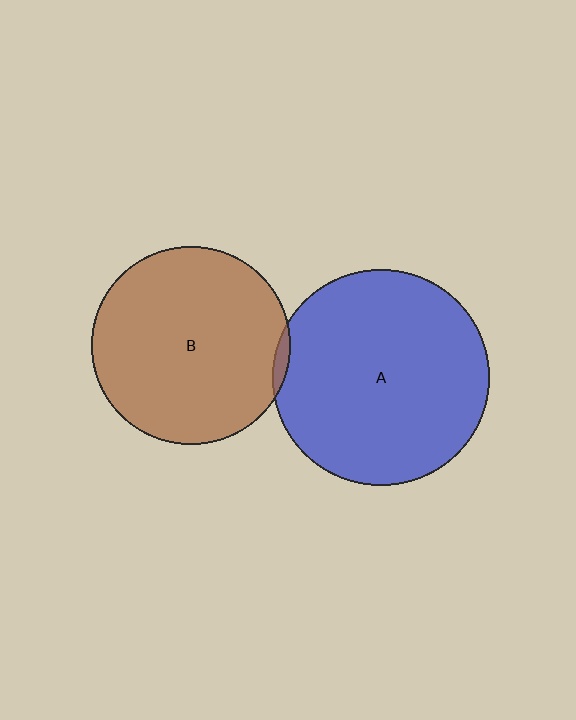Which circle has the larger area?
Circle A (blue).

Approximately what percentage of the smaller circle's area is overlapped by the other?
Approximately 5%.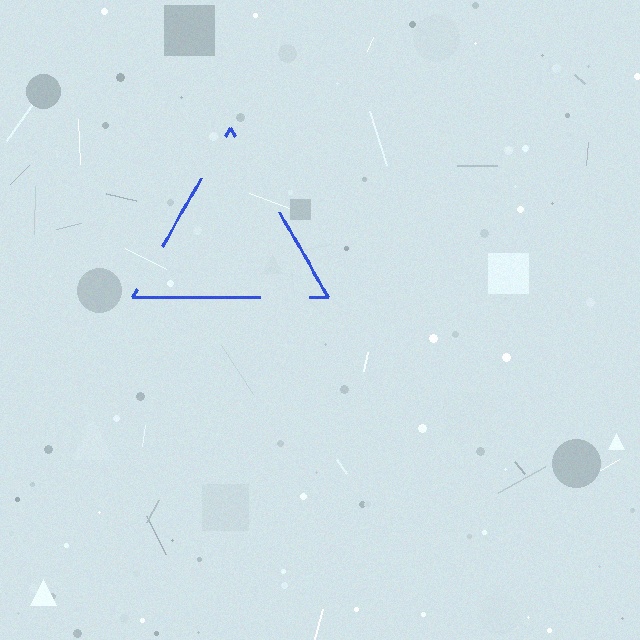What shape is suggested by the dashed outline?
The dashed outline suggests a triangle.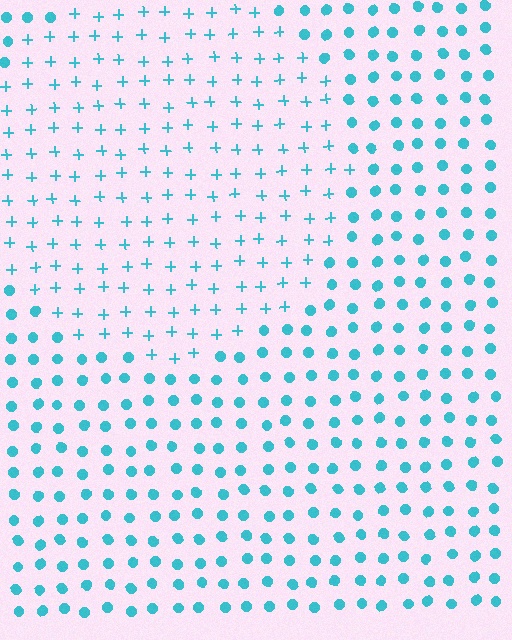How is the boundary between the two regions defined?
The boundary is defined by a change in element shape: plus signs inside vs. circles outside. All elements share the same color and spacing.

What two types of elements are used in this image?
The image uses plus signs inside the circle region and circles outside it.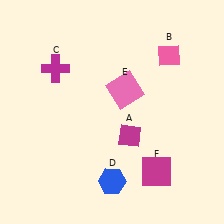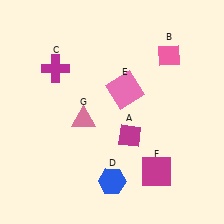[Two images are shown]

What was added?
A pink triangle (G) was added in Image 2.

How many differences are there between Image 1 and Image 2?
There is 1 difference between the two images.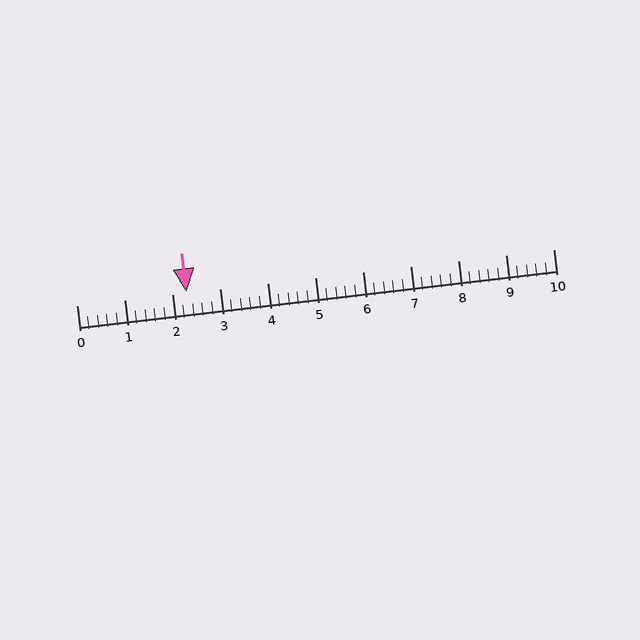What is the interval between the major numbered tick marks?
The major tick marks are spaced 1 units apart.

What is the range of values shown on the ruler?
The ruler shows values from 0 to 10.